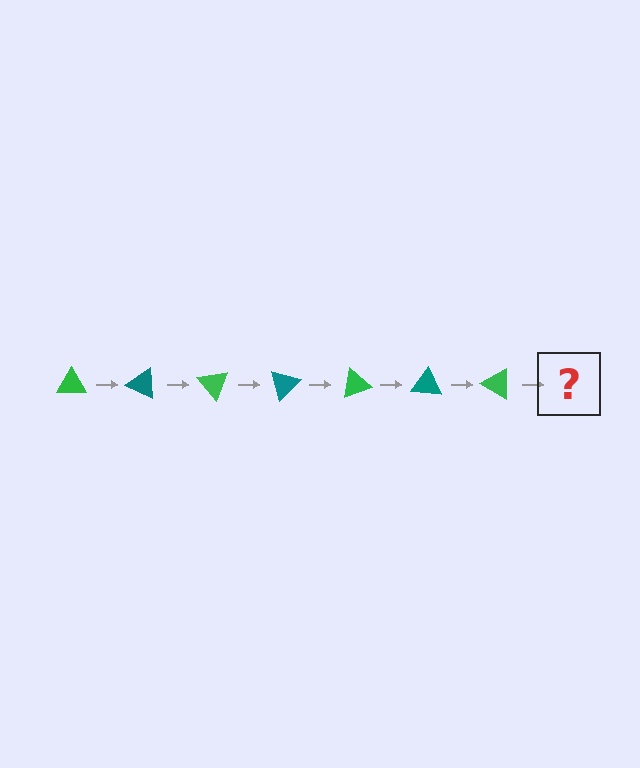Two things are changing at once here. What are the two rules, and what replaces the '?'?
The two rules are that it rotates 25 degrees each step and the color cycles through green and teal. The '?' should be a teal triangle, rotated 175 degrees from the start.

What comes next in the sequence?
The next element should be a teal triangle, rotated 175 degrees from the start.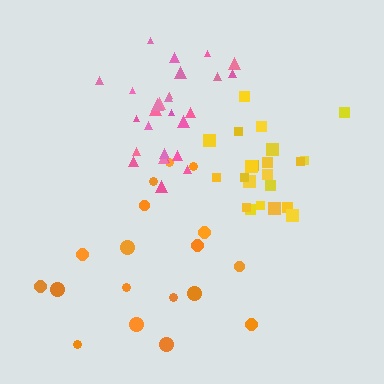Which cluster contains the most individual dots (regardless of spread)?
Pink (27).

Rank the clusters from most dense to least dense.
pink, yellow, orange.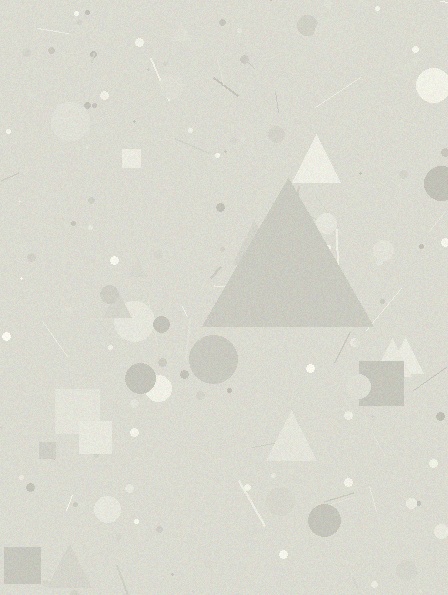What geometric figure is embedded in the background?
A triangle is embedded in the background.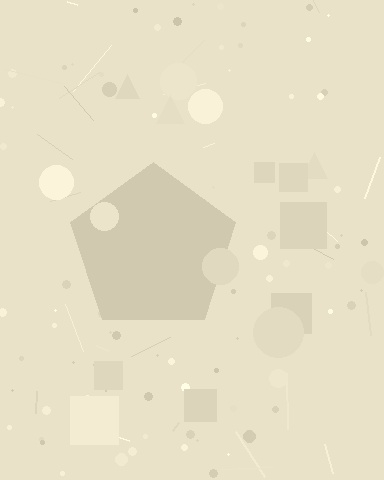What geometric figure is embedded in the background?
A pentagon is embedded in the background.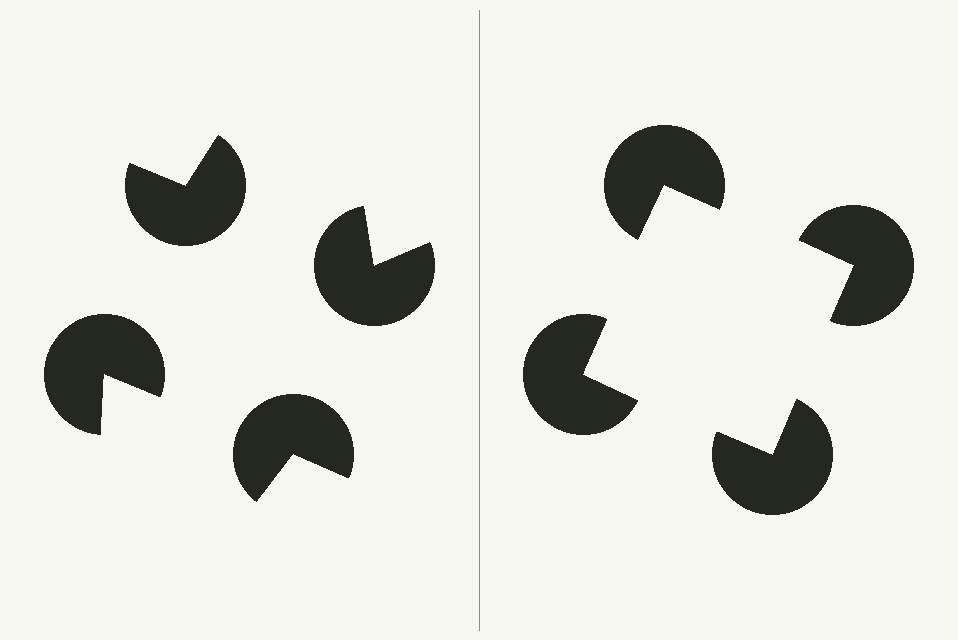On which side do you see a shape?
An illusory square appears on the right side. On the left side the wedge cuts are rotated, so no coherent shape forms.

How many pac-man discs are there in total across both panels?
8 — 4 on each side.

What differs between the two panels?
The pac-man discs are positioned identically on both sides; only the wedge orientations differ. On the right they align to a square; on the left they are misaligned.